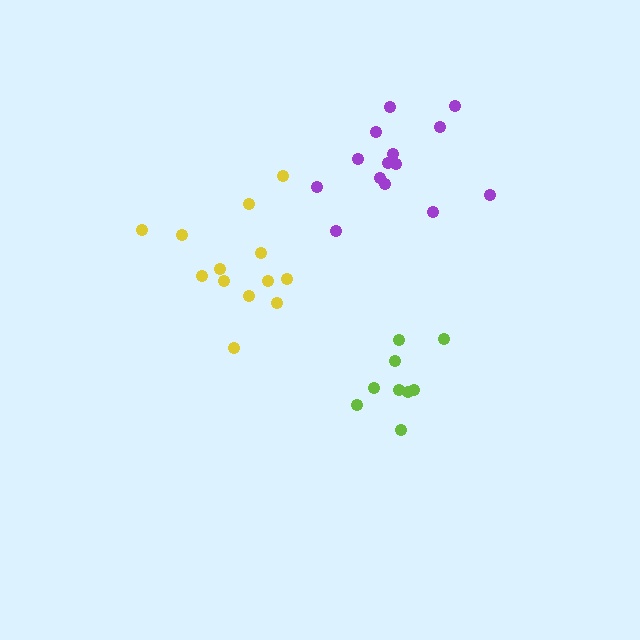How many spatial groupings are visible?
There are 3 spatial groupings.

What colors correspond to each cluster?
The clusters are colored: purple, yellow, lime.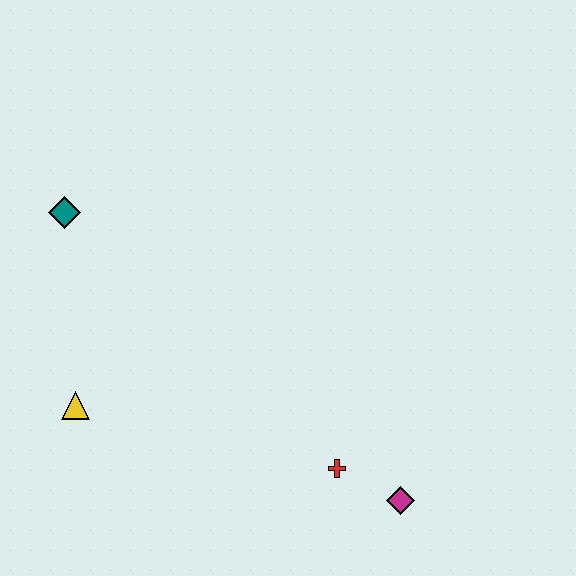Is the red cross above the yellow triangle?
No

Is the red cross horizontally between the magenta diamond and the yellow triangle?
Yes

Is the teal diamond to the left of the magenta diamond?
Yes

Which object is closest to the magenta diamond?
The red cross is closest to the magenta diamond.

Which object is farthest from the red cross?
The teal diamond is farthest from the red cross.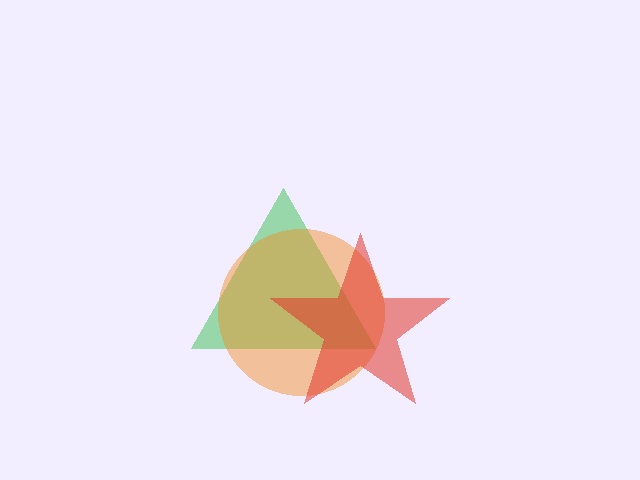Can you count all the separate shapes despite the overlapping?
Yes, there are 3 separate shapes.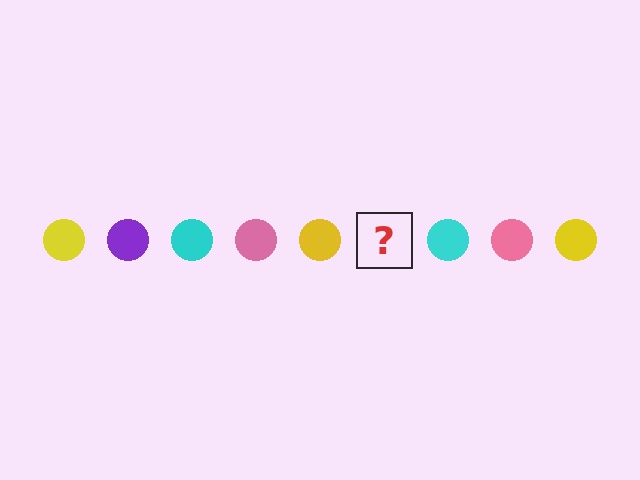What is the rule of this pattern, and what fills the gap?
The rule is that the pattern cycles through yellow, purple, cyan, pink circles. The gap should be filled with a purple circle.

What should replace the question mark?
The question mark should be replaced with a purple circle.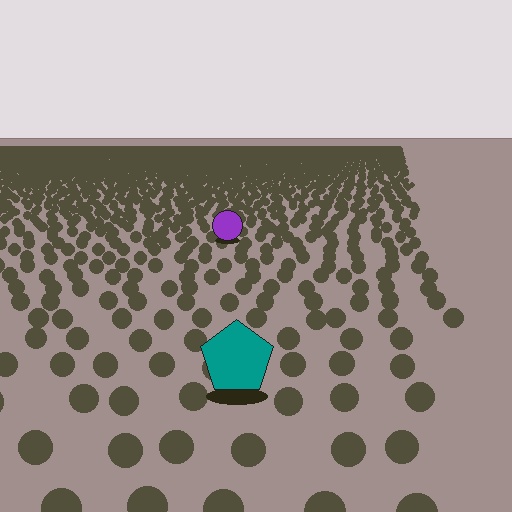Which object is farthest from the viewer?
The purple circle is farthest from the viewer. It appears smaller and the ground texture around it is denser.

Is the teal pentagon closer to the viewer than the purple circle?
Yes. The teal pentagon is closer — you can tell from the texture gradient: the ground texture is coarser near it.